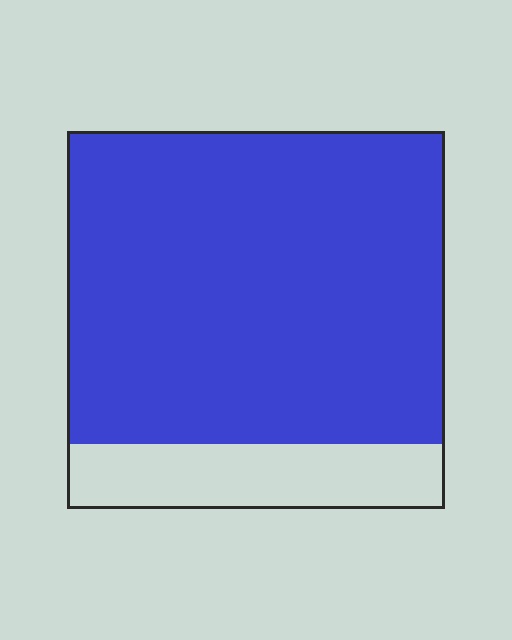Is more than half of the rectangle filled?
Yes.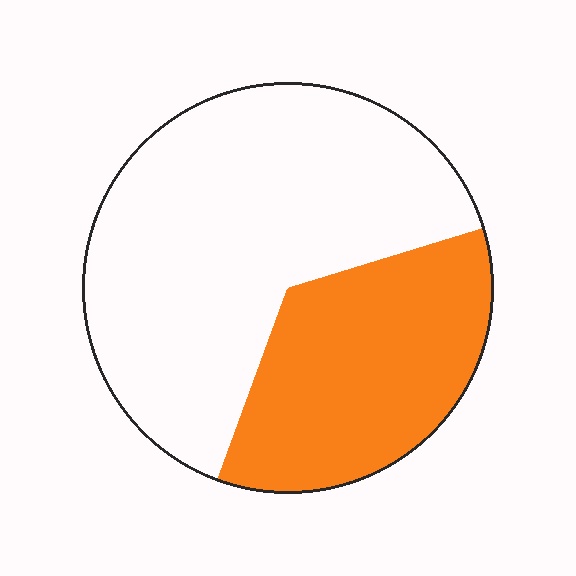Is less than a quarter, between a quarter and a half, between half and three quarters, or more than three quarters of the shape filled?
Between a quarter and a half.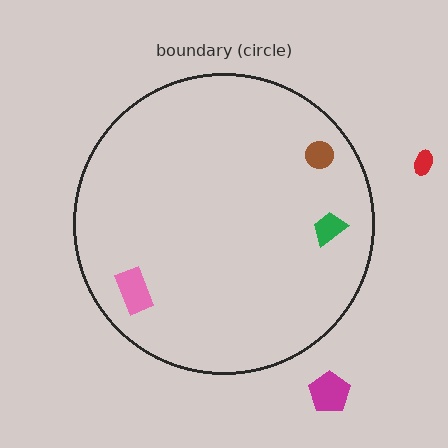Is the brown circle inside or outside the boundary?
Inside.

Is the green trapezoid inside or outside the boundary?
Inside.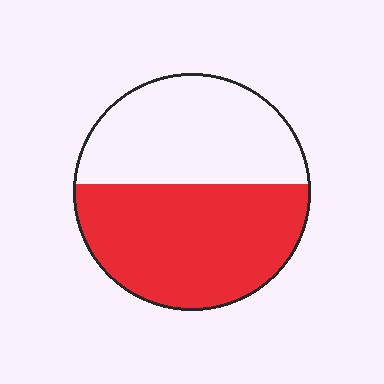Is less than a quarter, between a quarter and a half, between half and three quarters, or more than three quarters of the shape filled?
Between half and three quarters.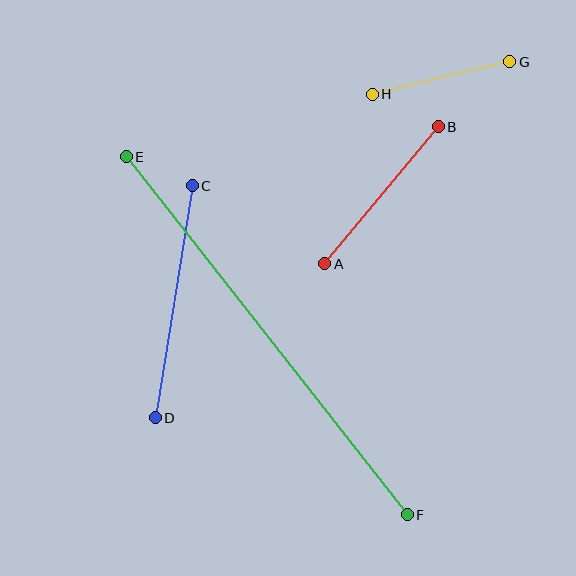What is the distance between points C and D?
The distance is approximately 235 pixels.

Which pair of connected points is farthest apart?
Points E and F are farthest apart.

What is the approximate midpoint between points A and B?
The midpoint is at approximately (382, 195) pixels.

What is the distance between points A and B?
The distance is approximately 178 pixels.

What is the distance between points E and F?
The distance is approximately 455 pixels.